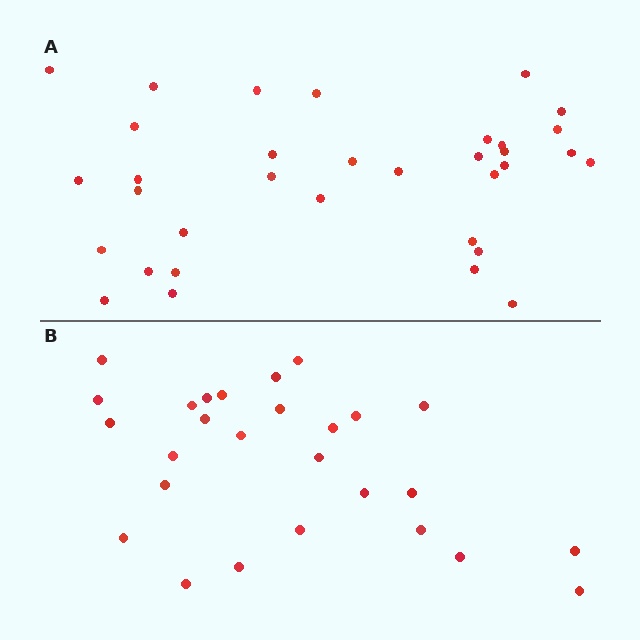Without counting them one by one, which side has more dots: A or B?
Region A (the top region) has more dots.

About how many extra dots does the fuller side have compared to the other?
Region A has roughly 8 or so more dots than region B.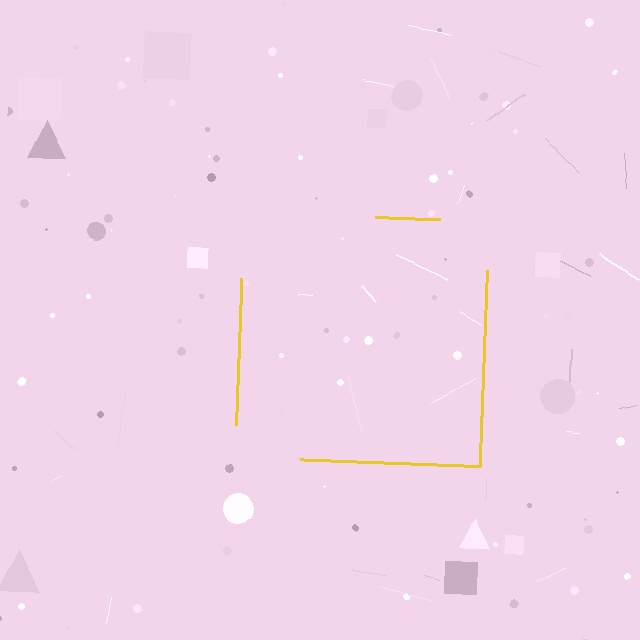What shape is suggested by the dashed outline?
The dashed outline suggests a square.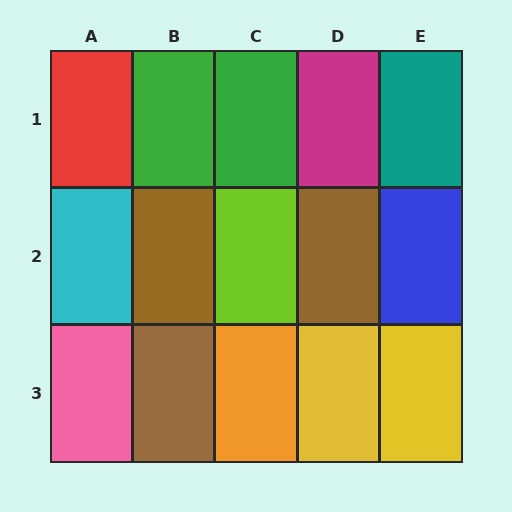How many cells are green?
2 cells are green.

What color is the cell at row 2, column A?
Cyan.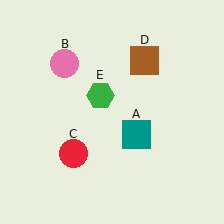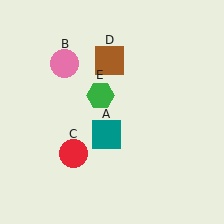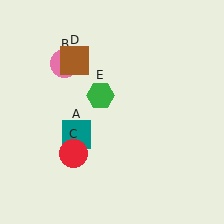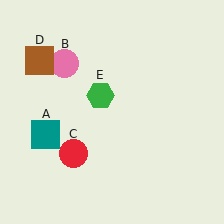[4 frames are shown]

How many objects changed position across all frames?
2 objects changed position: teal square (object A), brown square (object D).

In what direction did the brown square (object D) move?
The brown square (object D) moved left.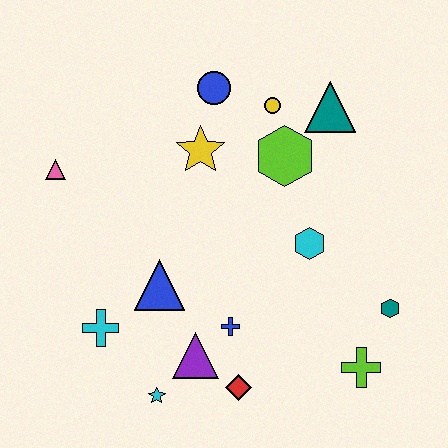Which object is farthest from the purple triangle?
The teal triangle is farthest from the purple triangle.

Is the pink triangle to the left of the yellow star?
Yes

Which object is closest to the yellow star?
The blue circle is closest to the yellow star.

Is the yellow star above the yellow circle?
No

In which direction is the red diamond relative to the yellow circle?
The red diamond is below the yellow circle.